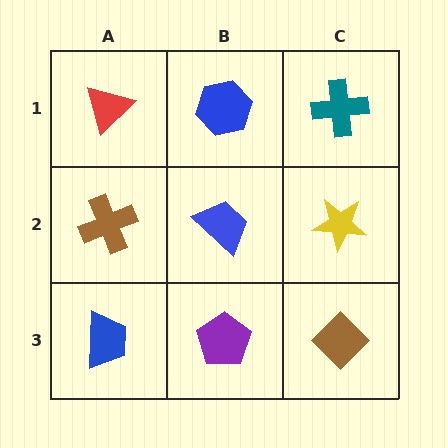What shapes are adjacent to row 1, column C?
A yellow star (row 2, column C), a blue hexagon (row 1, column B).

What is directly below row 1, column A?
A brown cross.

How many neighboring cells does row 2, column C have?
3.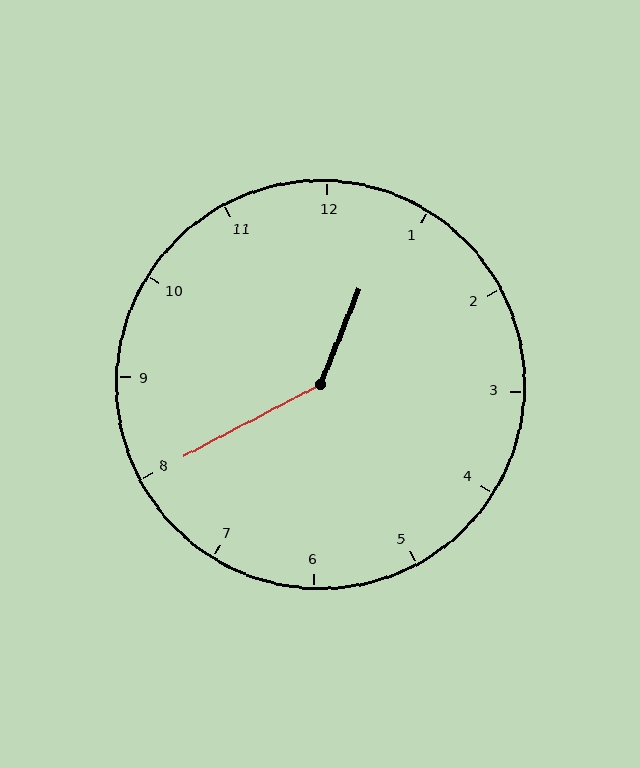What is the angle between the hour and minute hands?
Approximately 140 degrees.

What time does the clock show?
12:40.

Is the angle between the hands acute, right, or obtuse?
It is obtuse.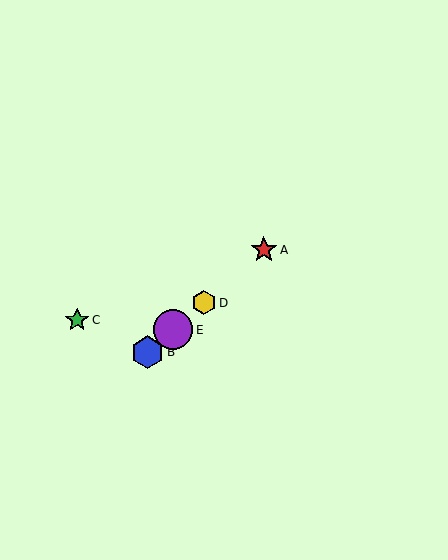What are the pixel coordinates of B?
Object B is at (148, 352).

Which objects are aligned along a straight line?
Objects A, B, D, E are aligned along a straight line.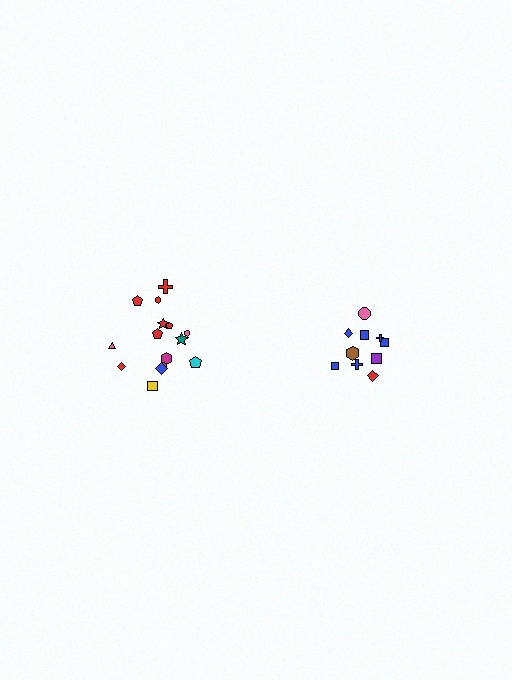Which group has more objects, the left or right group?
The left group.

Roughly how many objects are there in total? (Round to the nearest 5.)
Roughly 25 objects in total.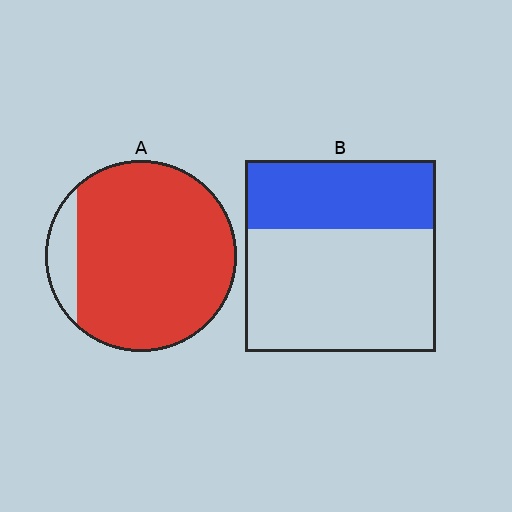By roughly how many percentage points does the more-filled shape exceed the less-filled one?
By roughly 55 percentage points (A over B).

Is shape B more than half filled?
No.